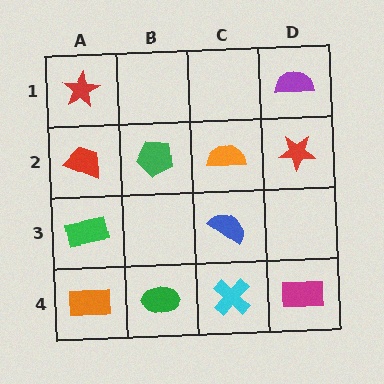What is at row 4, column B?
A green ellipse.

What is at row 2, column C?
An orange semicircle.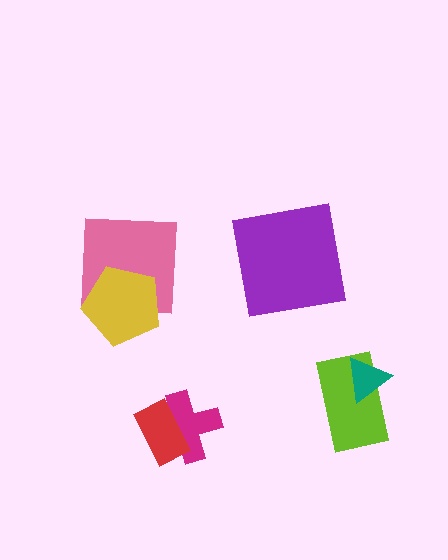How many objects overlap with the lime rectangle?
1 object overlaps with the lime rectangle.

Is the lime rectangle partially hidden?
Yes, it is partially covered by another shape.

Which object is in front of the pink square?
The yellow pentagon is in front of the pink square.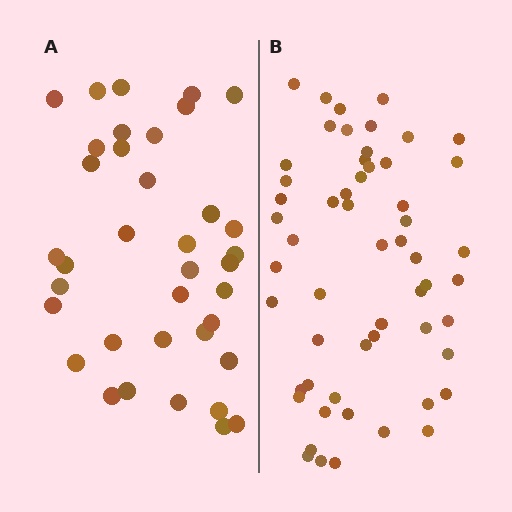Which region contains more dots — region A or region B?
Region B (the right region) has more dots.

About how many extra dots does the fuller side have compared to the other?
Region B has approximately 20 more dots than region A.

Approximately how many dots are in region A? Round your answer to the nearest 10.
About 40 dots. (The exact count is 37, which rounds to 40.)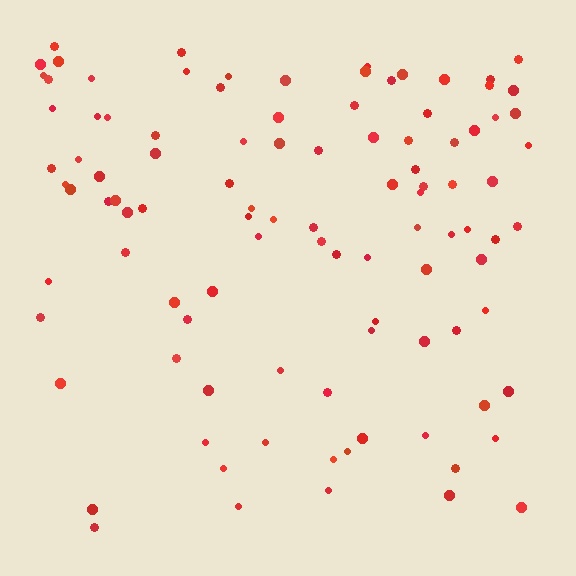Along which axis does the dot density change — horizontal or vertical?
Vertical.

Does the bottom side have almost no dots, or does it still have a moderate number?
Still a moderate number, just noticeably fewer than the top.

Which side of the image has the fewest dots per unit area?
The bottom.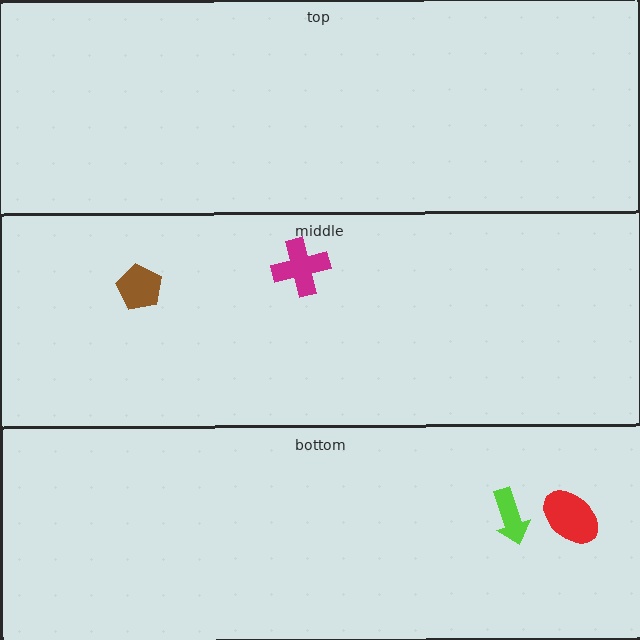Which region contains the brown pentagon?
The middle region.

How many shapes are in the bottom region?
2.